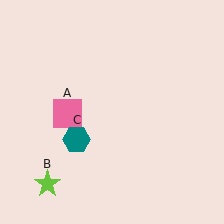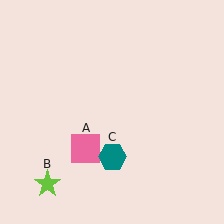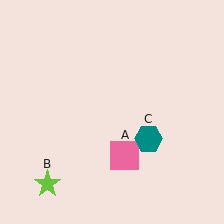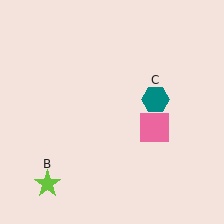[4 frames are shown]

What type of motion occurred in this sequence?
The pink square (object A), teal hexagon (object C) rotated counterclockwise around the center of the scene.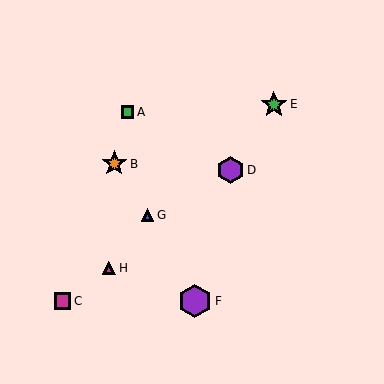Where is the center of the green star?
The center of the green star is at (274, 104).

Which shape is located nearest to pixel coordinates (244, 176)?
The purple hexagon (labeled D) at (230, 170) is nearest to that location.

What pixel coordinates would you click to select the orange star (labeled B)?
Click at (114, 164) to select the orange star B.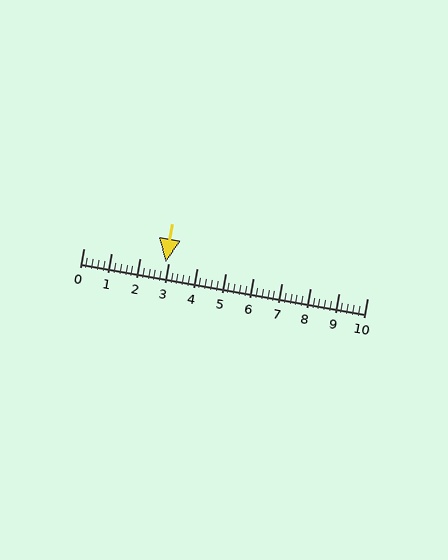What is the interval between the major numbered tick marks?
The major tick marks are spaced 1 units apart.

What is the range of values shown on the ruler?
The ruler shows values from 0 to 10.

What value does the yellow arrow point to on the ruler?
The yellow arrow points to approximately 2.9.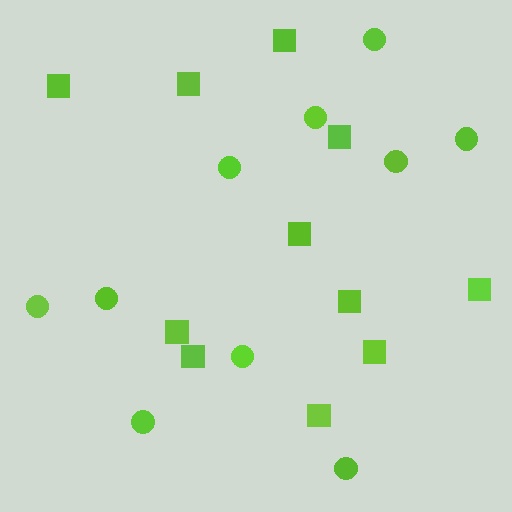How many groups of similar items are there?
There are 2 groups: one group of circles (10) and one group of squares (11).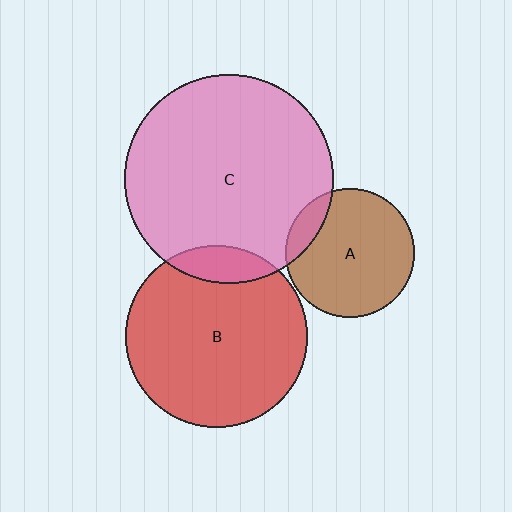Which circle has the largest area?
Circle C (pink).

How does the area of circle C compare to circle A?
Approximately 2.6 times.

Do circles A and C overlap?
Yes.